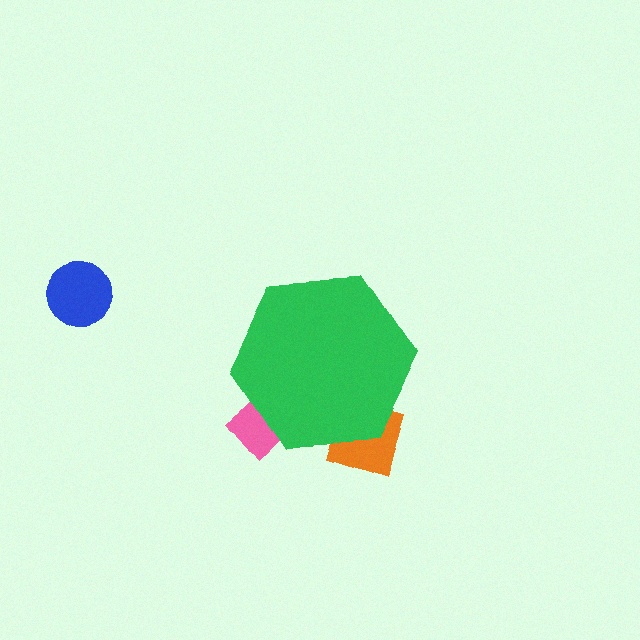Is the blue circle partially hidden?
No, the blue circle is fully visible.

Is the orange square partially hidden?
Yes, the orange square is partially hidden behind the green hexagon.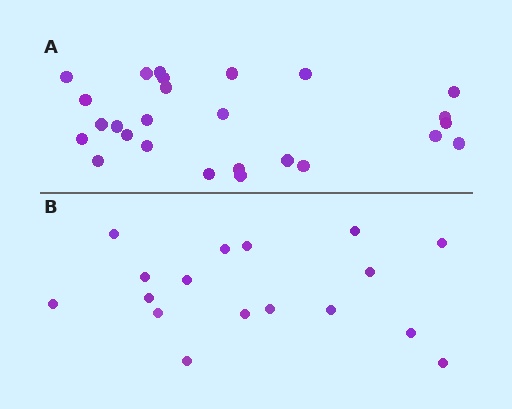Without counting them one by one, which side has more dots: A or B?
Region A (the top region) has more dots.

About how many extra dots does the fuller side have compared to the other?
Region A has roughly 8 or so more dots than region B.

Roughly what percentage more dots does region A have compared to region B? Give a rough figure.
About 55% more.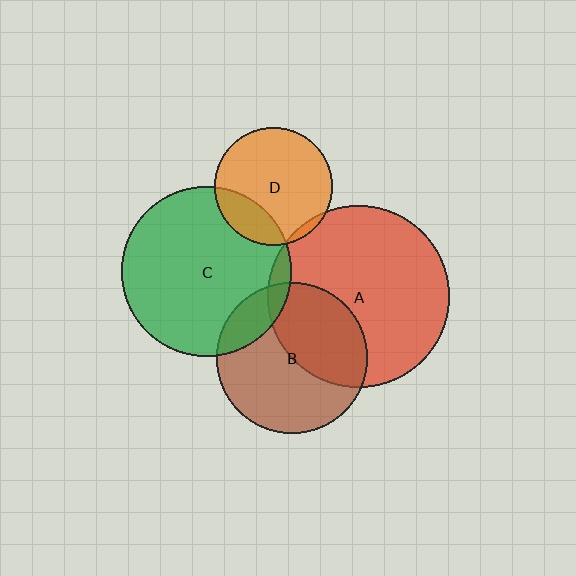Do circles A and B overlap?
Yes.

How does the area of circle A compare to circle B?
Approximately 1.5 times.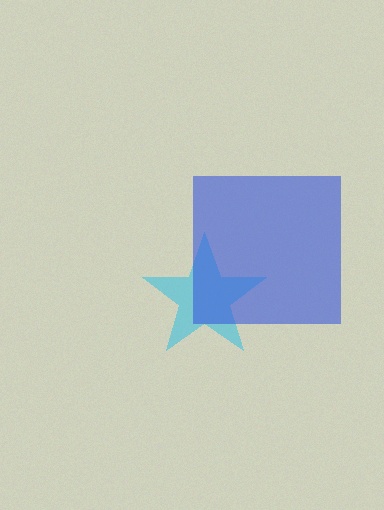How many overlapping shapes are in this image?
There are 2 overlapping shapes in the image.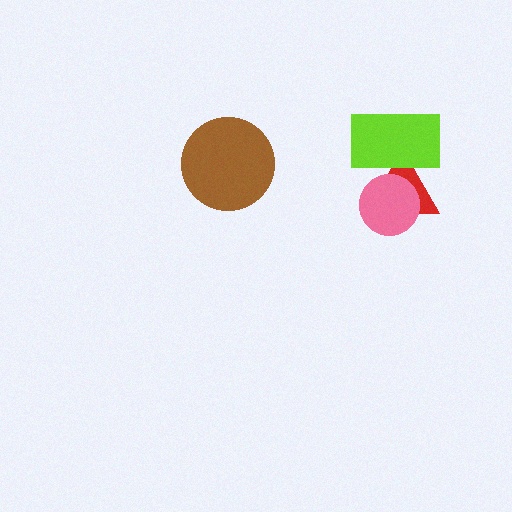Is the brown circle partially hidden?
No, no other shape covers it.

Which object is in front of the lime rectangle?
The pink circle is in front of the lime rectangle.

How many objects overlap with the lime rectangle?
2 objects overlap with the lime rectangle.